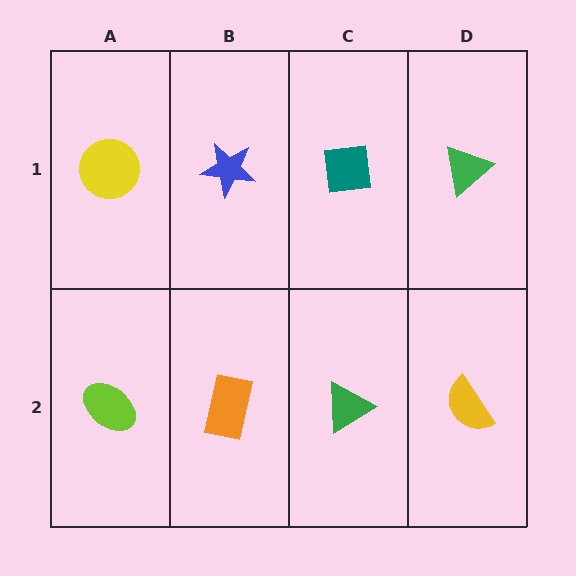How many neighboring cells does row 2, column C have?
3.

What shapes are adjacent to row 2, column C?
A teal square (row 1, column C), an orange rectangle (row 2, column B), a yellow semicircle (row 2, column D).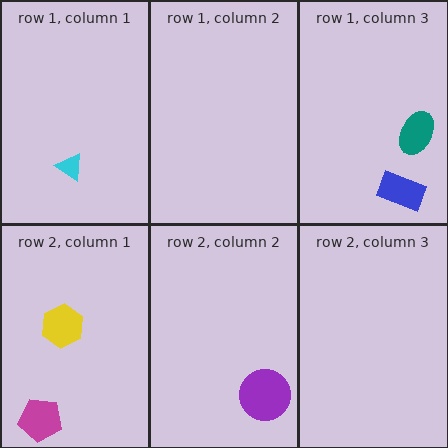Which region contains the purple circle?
The row 2, column 2 region.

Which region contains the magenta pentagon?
The row 2, column 1 region.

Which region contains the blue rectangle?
The row 1, column 3 region.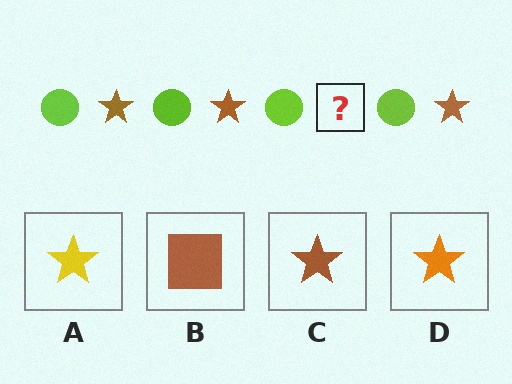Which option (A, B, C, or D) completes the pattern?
C.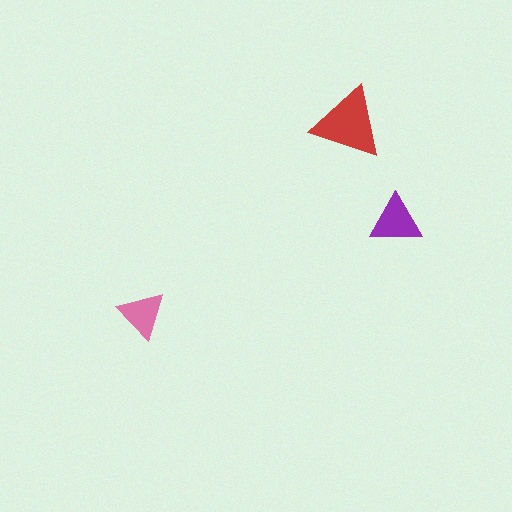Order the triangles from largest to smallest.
the red one, the purple one, the pink one.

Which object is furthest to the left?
The pink triangle is leftmost.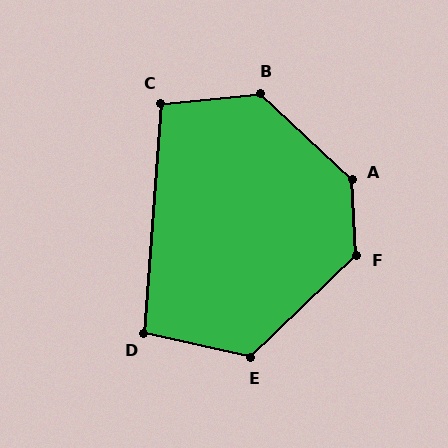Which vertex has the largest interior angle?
A, at approximately 136 degrees.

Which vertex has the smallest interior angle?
D, at approximately 98 degrees.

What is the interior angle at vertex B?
Approximately 131 degrees (obtuse).